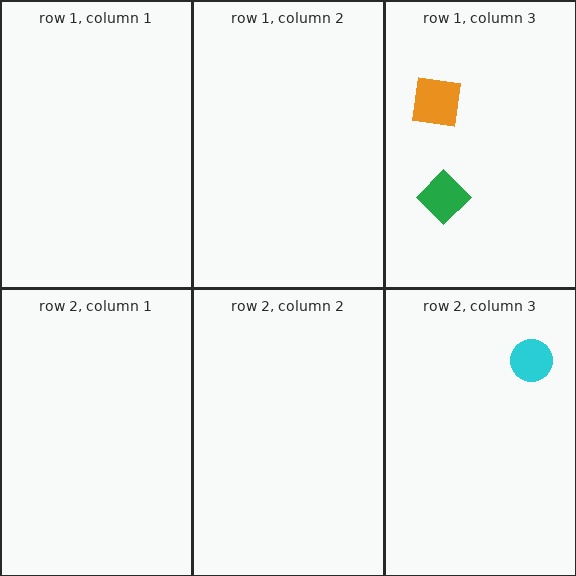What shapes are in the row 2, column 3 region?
The cyan circle.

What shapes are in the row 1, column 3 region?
The green diamond, the orange square.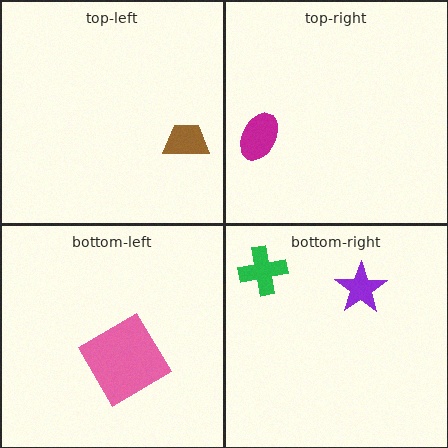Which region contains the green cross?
The bottom-right region.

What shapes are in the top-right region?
The magenta ellipse.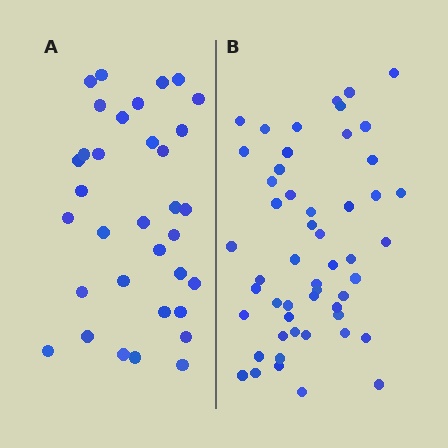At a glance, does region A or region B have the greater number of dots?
Region B (the right region) has more dots.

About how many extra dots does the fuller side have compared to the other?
Region B has approximately 20 more dots than region A.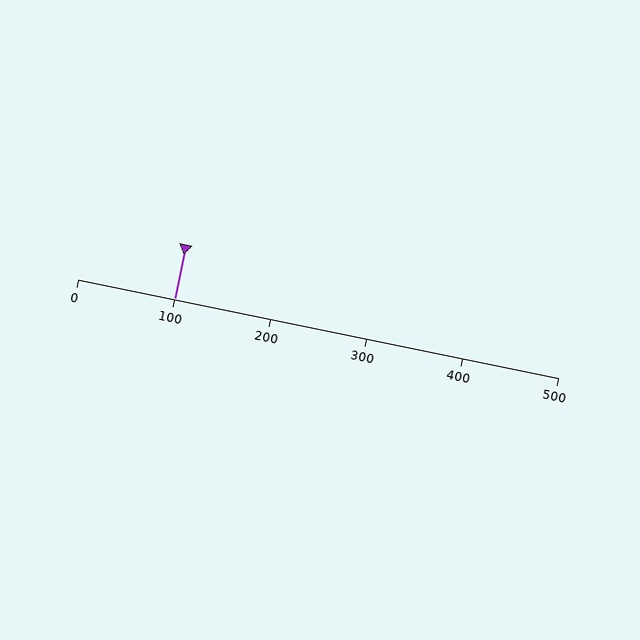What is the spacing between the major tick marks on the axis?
The major ticks are spaced 100 apart.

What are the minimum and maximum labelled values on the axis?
The axis runs from 0 to 500.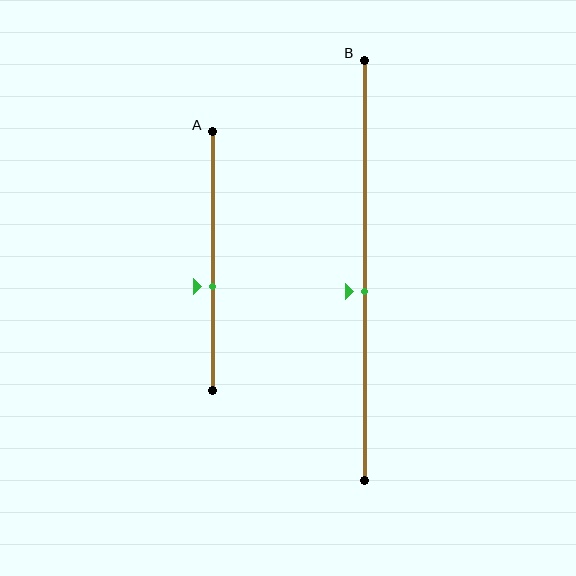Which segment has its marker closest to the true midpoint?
Segment B has its marker closest to the true midpoint.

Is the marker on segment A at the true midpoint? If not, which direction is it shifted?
No, the marker on segment A is shifted downward by about 10% of the segment length.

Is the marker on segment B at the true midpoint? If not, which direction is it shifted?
No, the marker on segment B is shifted downward by about 5% of the segment length.